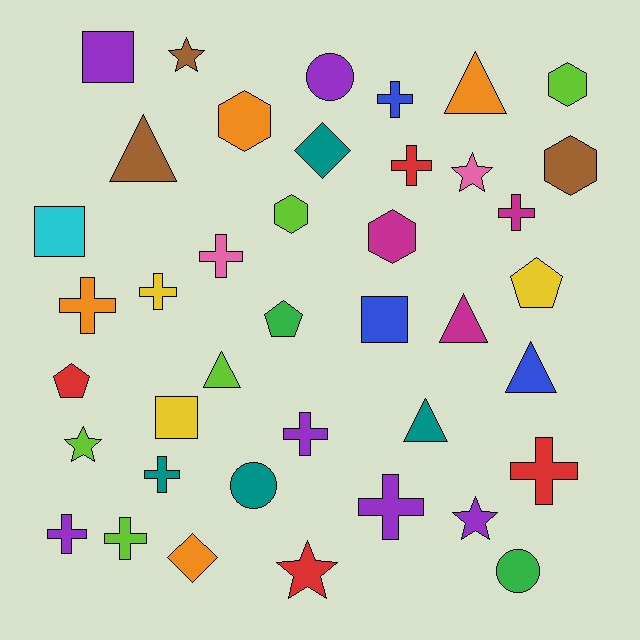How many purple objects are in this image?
There are 6 purple objects.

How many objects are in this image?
There are 40 objects.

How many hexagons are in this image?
There are 5 hexagons.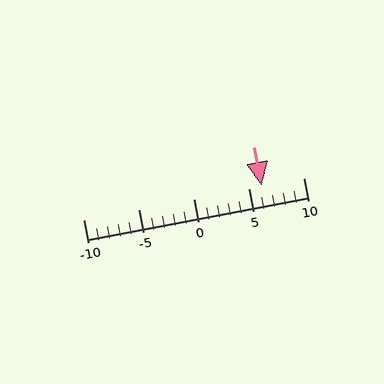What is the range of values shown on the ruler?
The ruler shows values from -10 to 10.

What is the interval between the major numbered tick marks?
The major tick marks are spaced 5 units apart.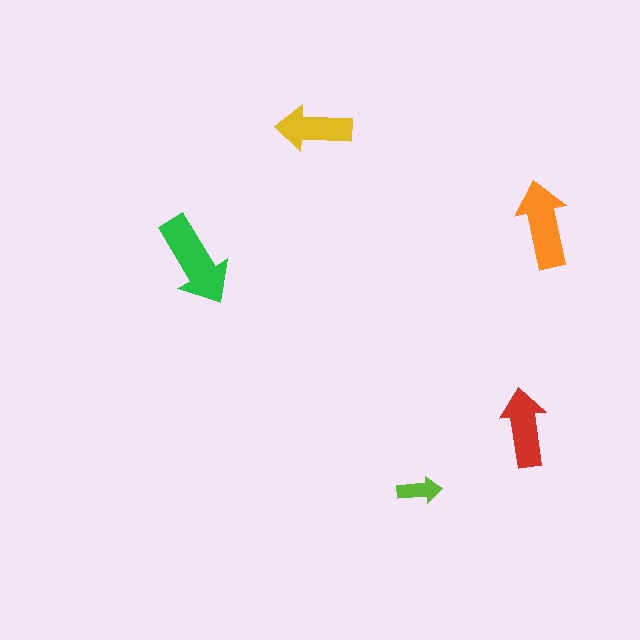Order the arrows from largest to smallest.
the green one, the orange one, the red one, the yellow one, the lime one.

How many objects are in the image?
There are 5 objects in the image.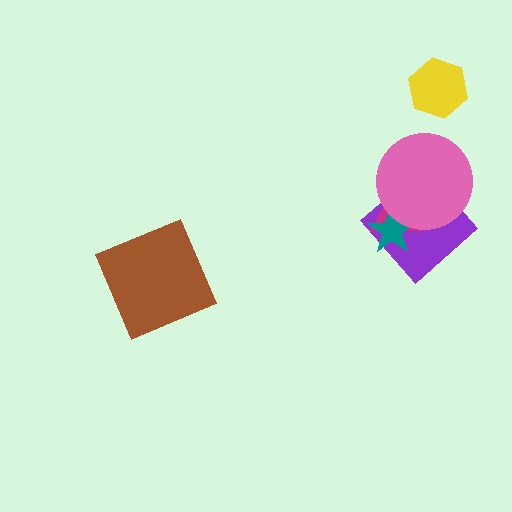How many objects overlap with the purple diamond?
3 objects overlap with the purple diamond.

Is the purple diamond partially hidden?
Yes, it is partially covered by another shape.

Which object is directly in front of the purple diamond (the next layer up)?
The magenta triangle is directly in front of the purple diamond.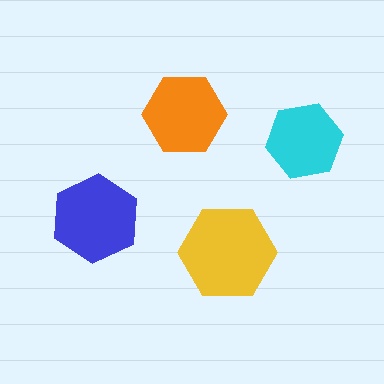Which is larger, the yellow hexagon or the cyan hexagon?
The yellow one.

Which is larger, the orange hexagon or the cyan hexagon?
The orange one.